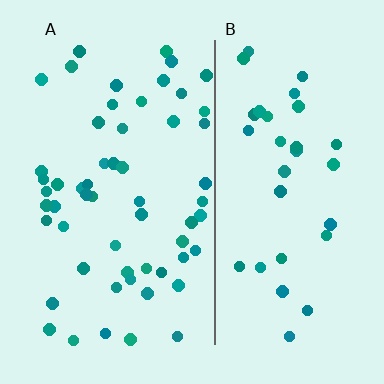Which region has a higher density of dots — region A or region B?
A (the left).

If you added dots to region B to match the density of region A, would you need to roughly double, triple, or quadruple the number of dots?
Approximately double.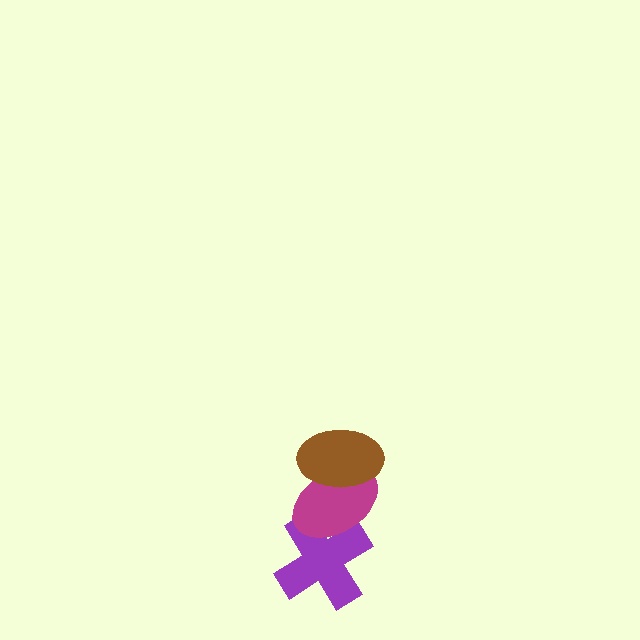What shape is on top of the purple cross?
The magenta ellipse is on top of the purple cross.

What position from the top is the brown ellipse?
The brown ellipse is 1st from the top.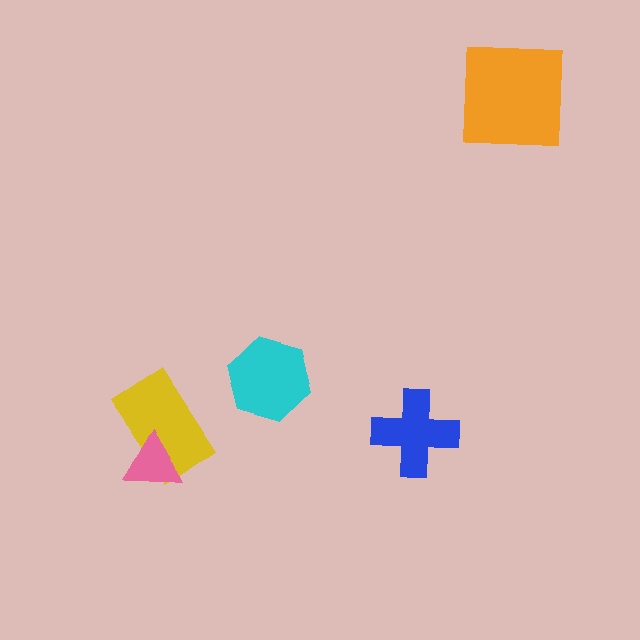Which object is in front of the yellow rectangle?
The pink triangle is in front of the yellow rectangle.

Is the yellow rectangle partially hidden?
Yes, it is partially covered by another shape.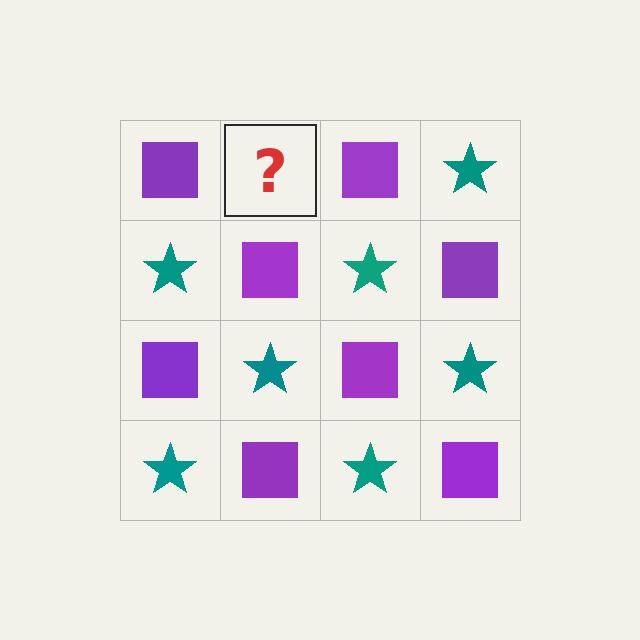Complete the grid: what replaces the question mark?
The question mark should be replaced with a teal star.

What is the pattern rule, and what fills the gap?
The rule is that it alternates purple square and teal star in a checkerboard pattern. The gap should be filled with a teal star.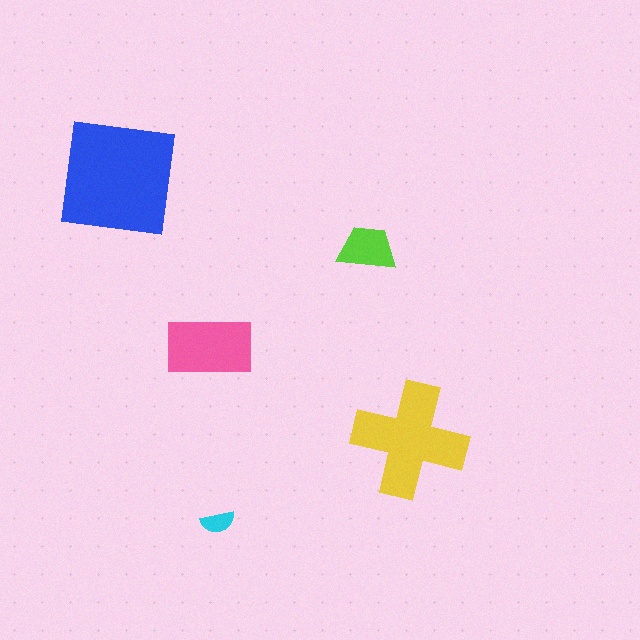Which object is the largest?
The blue square.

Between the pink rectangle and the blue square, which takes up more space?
The blue square.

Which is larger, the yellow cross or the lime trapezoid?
The yellow cross.